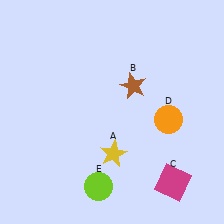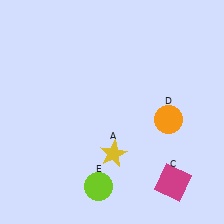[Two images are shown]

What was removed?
The brown star (B) was removed in Image 2.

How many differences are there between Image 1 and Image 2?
There is 1 difference between the two images.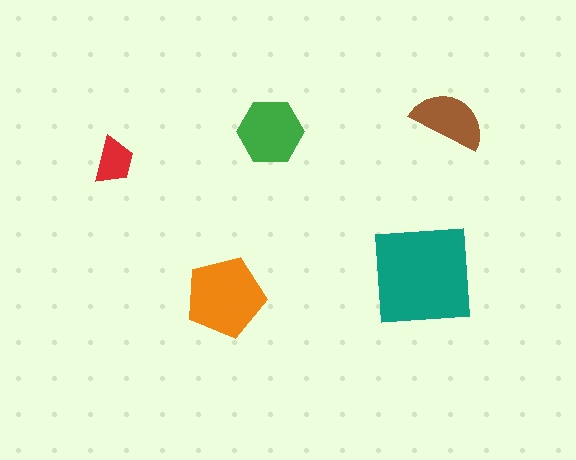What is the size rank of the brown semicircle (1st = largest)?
4th.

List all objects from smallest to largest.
The red trapezoid, the brown semicircle, the green hexagon, the orange pentagon, the teal square.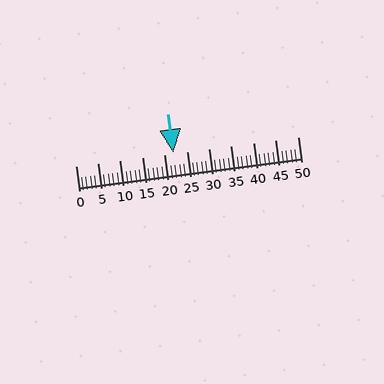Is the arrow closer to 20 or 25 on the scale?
The arrow is closer to 20.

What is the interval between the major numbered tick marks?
The major tick marks are spaced 5 units apart.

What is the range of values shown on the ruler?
The ruler shows values from 0 to 50.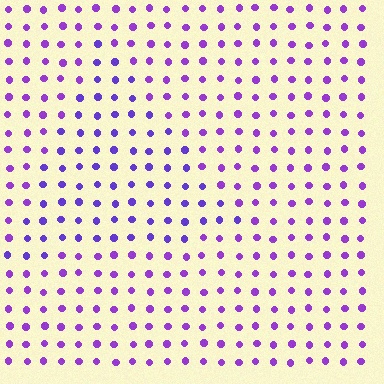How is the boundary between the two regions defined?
The boundary is defined purely by a slight shift in hue (about 21 degrees). Spacing, size, and orientation are identical on both sides.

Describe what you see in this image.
The image is filled with small purple elements in a uniform arrangement. A triangle-shaped region is visible where the elements are tinted to a slightly different hue, forming a subtle color boundary.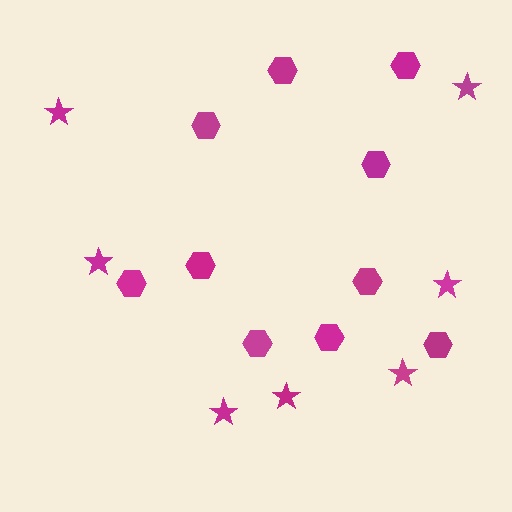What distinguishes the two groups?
There are 2 groups: one group of stars (7) and one group of hexagons (10).